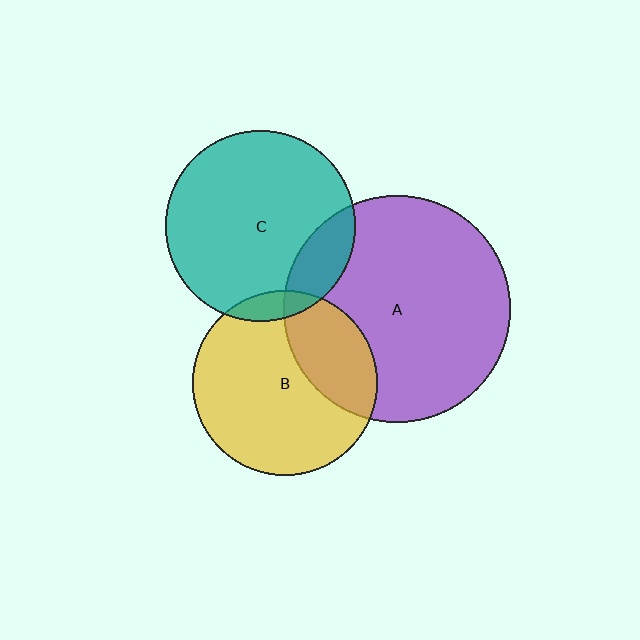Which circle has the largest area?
Circle A (purple).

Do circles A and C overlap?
Yes.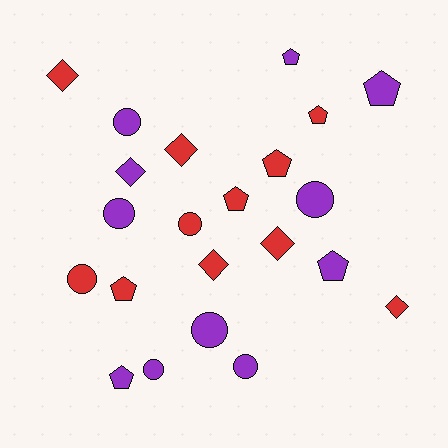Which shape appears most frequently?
Pentagon, with 8 objects.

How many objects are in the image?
There are 22 objects.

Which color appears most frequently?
Red, with 11 objects.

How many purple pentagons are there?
There are 4 purple pentagons.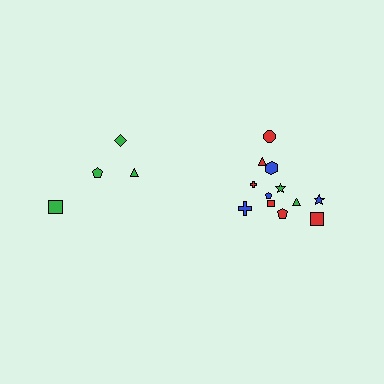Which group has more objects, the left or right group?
The right group.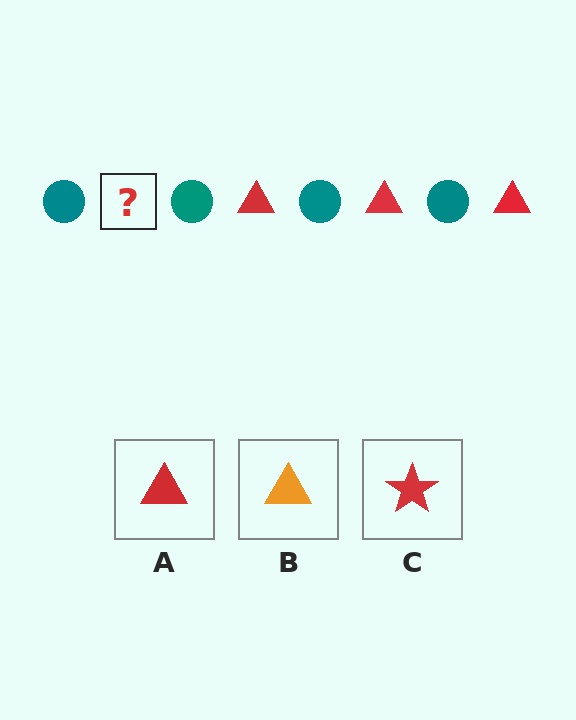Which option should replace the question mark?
Option A.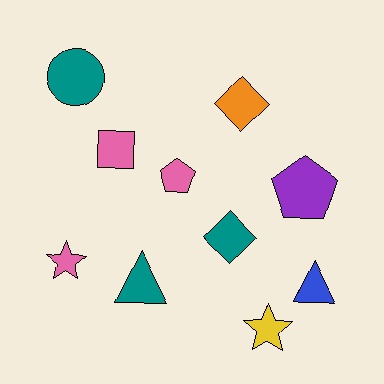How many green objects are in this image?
There are no green objects.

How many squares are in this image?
There is 1 square.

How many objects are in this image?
There are 10 objects.